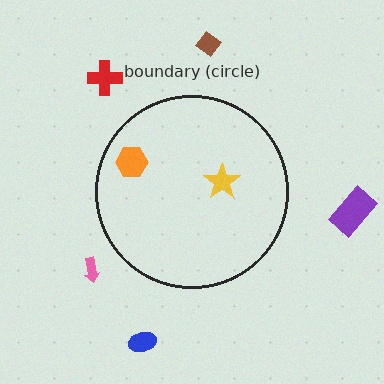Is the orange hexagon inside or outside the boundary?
Inside.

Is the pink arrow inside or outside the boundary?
Outside.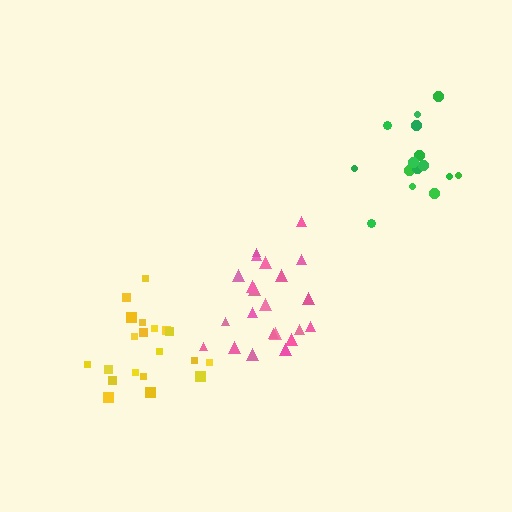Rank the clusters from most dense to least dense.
green, yellow, pink.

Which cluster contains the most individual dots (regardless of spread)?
Pink (22).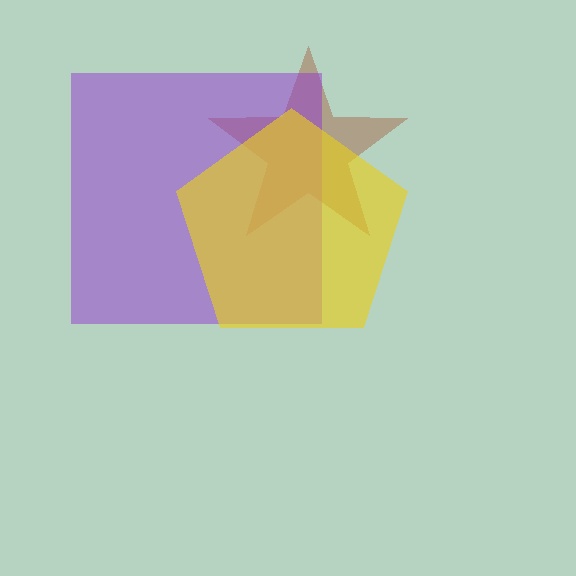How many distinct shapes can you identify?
There are 3 distinct shapes: a brown star, a purple square, a yellow pentagon.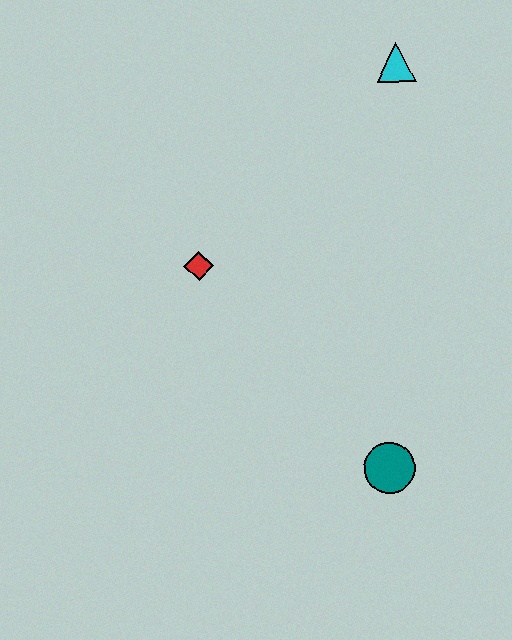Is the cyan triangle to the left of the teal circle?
No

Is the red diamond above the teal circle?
Yes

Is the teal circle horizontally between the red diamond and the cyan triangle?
Yes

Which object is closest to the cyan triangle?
The red diamond is closest to the cyan triangle.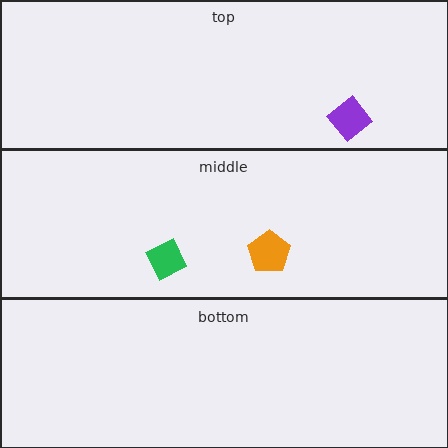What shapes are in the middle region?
The orange pentagon, the green square.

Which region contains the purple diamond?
The top region.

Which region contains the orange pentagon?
The middle region.